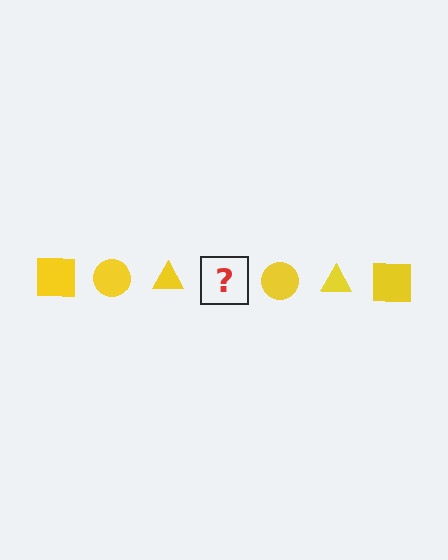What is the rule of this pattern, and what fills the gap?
The rule is that the pattern cycles through square, circle, triangle shapes in yellow. The gap should be filled with a yellow square.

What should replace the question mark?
The question mark should be replaced with a yellow square.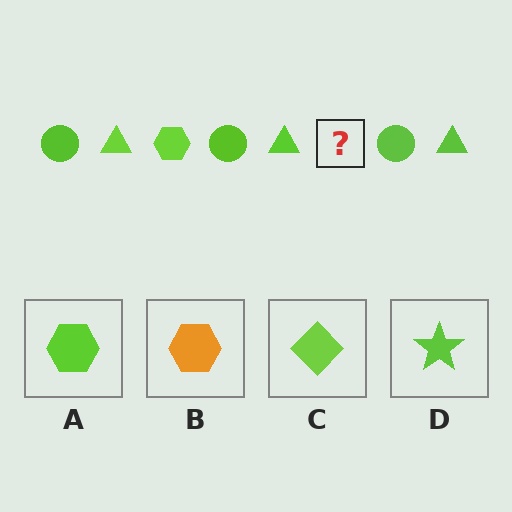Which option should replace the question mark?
Option A.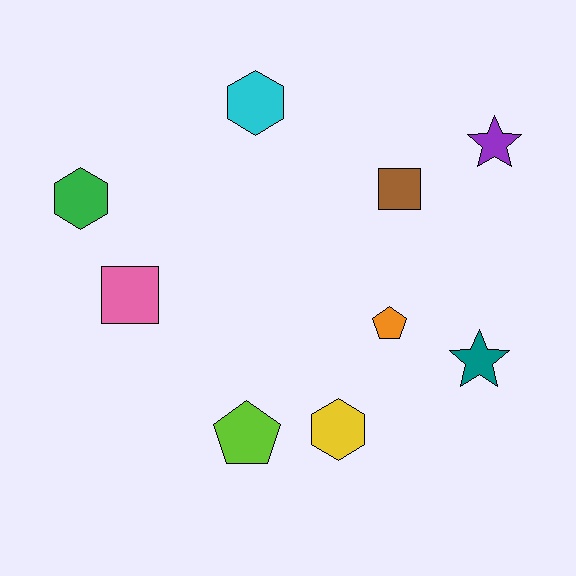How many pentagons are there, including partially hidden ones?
There are 2 pentagons.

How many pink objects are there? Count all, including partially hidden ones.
There is 1 pink object.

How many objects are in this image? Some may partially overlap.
There are 9 objects.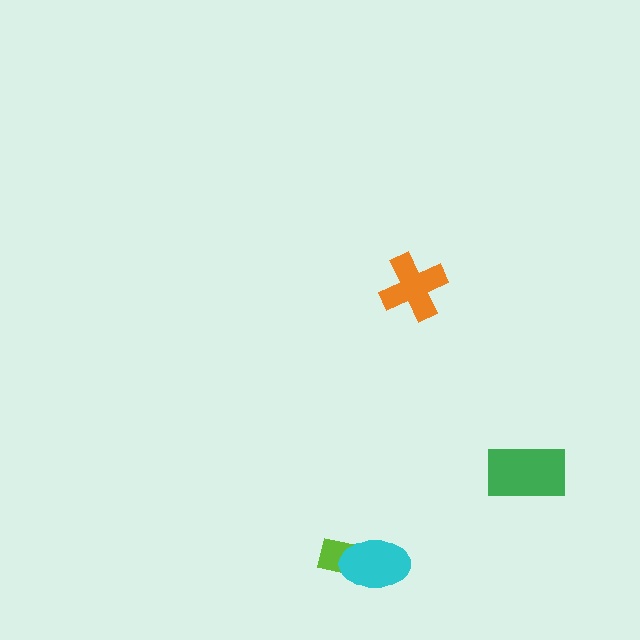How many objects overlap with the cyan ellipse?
1 object overlaps with the cyan ellipse.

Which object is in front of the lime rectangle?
The cyan ellipse is in front of the lime rectangle.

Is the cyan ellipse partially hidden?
No, no other shape covers it.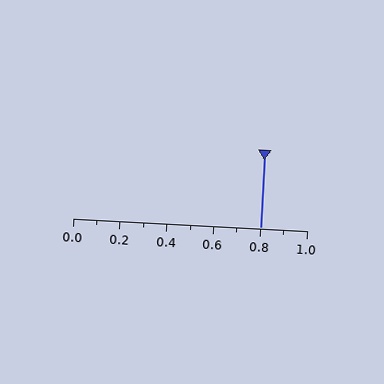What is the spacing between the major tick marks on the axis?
The major ticks are spaced 0.2 apart.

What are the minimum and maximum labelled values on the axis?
The axis runs from 0.0 to 1.0.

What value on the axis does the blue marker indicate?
The marker indicates approximately 0.8.